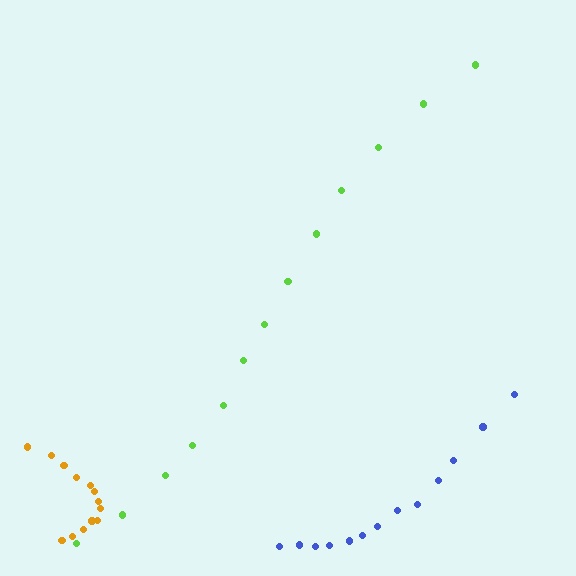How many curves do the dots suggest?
There are 3 distinct paths.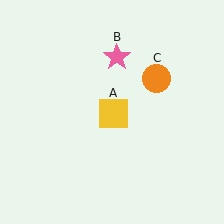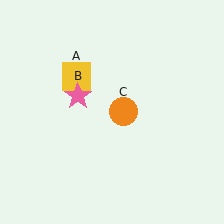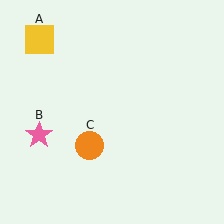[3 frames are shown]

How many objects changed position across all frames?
3 objects changed position: yellow square (object A), pink star (object B), orange circle (object C).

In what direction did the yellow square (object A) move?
The yellow square (object A) moved up and to the left.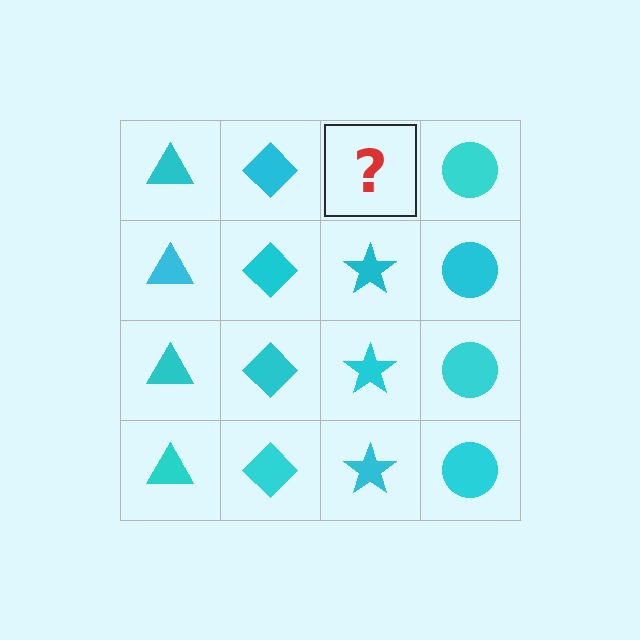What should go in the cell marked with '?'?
The missing cell should contain a cyan star.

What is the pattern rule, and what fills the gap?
The rule is that each column has a consistent shape. The gap should be filled with a cyan star.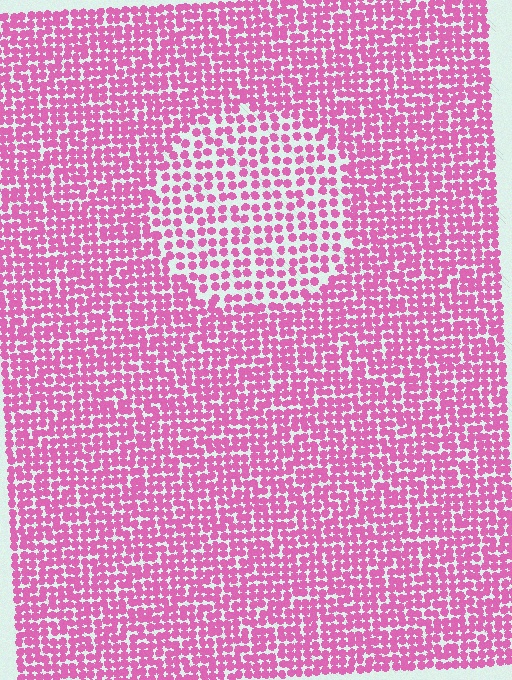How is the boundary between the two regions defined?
The boundary is defined by a change in element density (approximately 1.7x ratio). All elements are the same color, size, and shape.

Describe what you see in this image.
The image contains small pink elements arranged at two different densities. A circle-shaped region is visible where the elements are less densely packed than the surrounding area.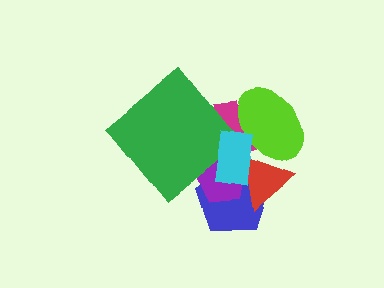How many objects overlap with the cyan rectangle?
6 objects overlap with the cyan rectangle.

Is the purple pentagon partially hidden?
Yes, it is partially covered by another shape.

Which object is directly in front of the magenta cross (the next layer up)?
The lime ellipse is directly in front of the magenta cross.